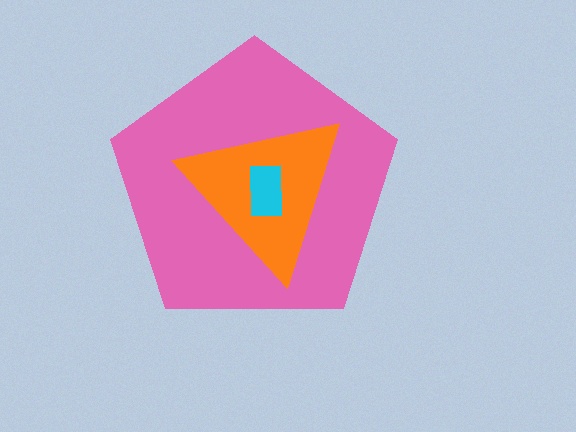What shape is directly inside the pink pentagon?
The orange triangle.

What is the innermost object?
The cyan rectangle.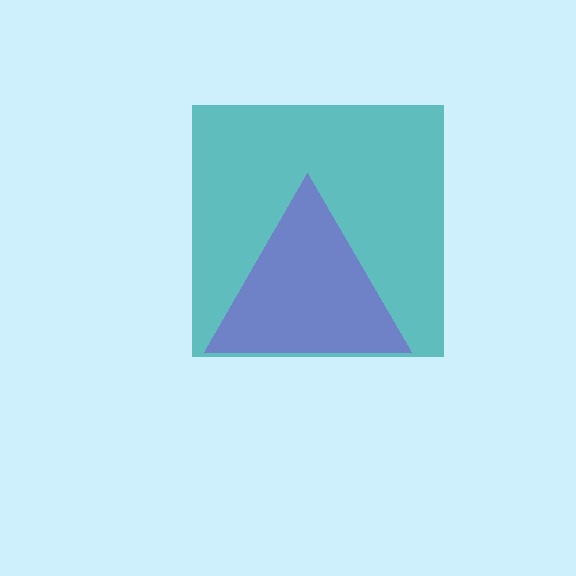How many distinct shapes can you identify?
There are 2 distinct shapes: a teal square, a purple triangle.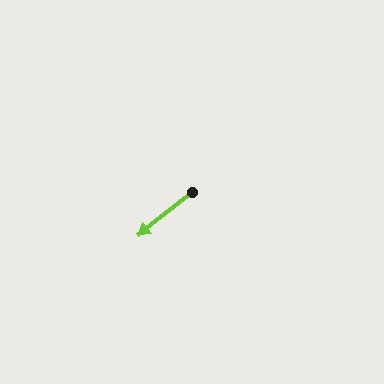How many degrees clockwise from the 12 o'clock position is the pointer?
Approximately 232 degrees.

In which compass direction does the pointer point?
Southwest.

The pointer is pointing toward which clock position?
Roughly 8 o'clock.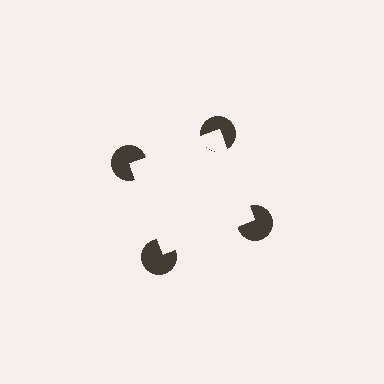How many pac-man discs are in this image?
There are 4 — one at each vertex of the illusory square.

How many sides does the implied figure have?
4 sides.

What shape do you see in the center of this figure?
An illusory square — its edges are inferred from the aligned wedge cuts in the pac-man discs, not physically drawn.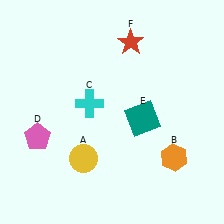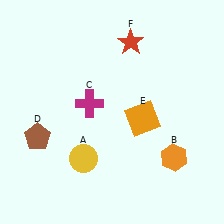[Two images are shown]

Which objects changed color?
C changed from cyan to magenta. D changed from pink to brown. E changed from teal to orange.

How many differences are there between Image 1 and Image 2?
There are 3 differences between the two images.